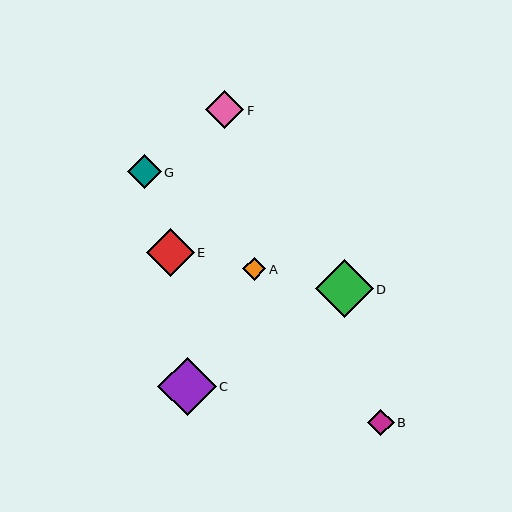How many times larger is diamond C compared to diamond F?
Diamond C is approximately 1.5 times the size of diamond F.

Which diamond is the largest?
Diamond C is the largest with a size of approximately 58 pixels.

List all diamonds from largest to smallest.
From largest to smallest: C, D, E, F, G, B, A.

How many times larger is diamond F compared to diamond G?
Diamond F is approximately 1.1 times the size of diamond G.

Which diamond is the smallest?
Diamond A is the smallest with a size of approximately 23 pixels.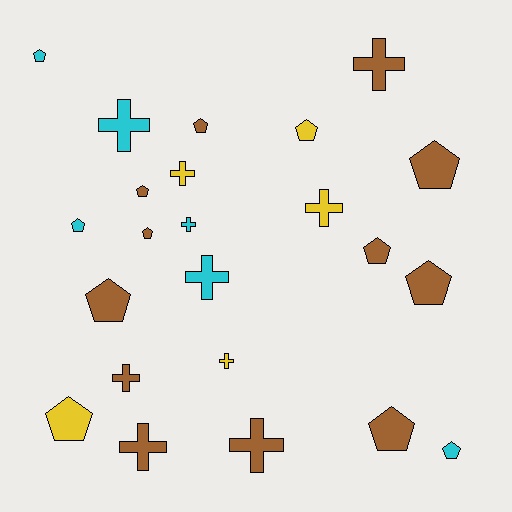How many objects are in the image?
There are 23 objects.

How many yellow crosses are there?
There are 3 yellow crosses.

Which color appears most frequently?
Brown, with 12 objects.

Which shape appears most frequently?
Pentagon, with 13 objects.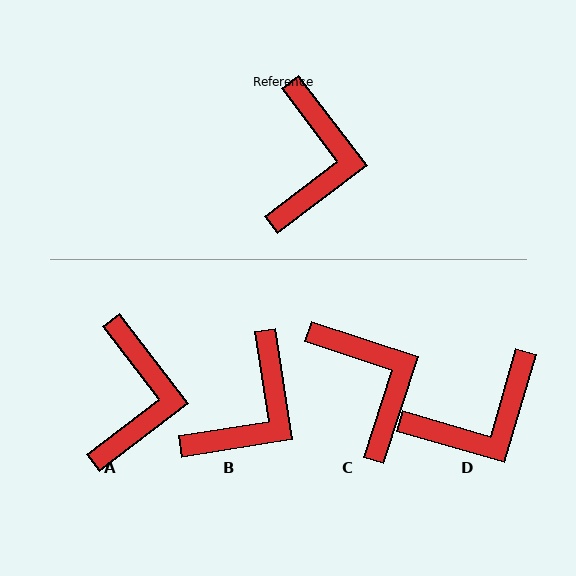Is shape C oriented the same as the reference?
No, it is off by about 34 degrees.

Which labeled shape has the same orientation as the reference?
A.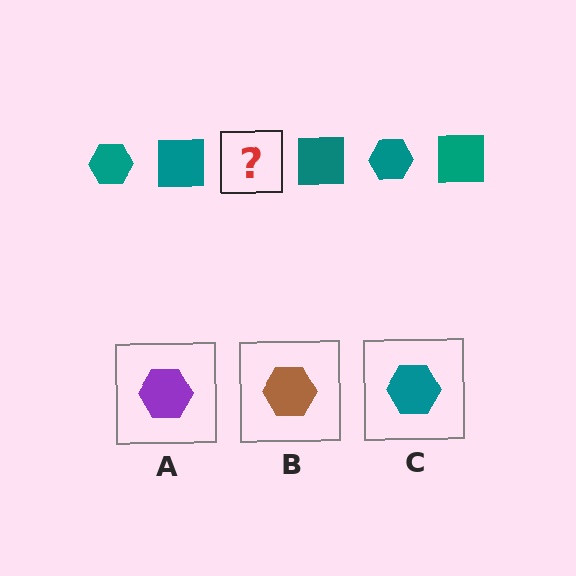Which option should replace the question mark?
Option C.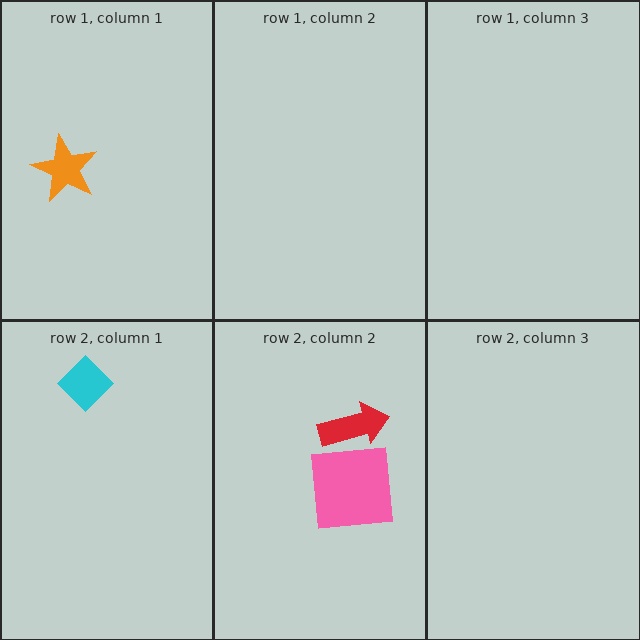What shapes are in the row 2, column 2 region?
The red arrow, the pink square.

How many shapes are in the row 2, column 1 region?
1.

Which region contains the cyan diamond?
The row 2, column 1 region.